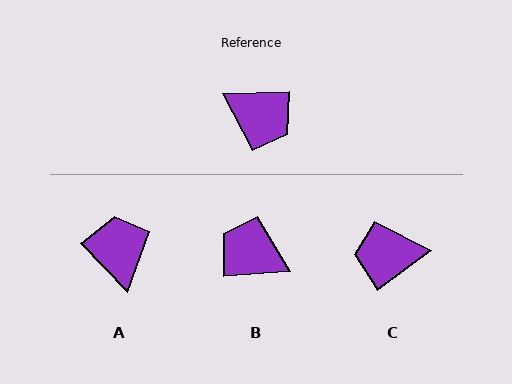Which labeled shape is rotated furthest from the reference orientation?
B, about 177 degrees away.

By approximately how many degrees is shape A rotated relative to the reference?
Approximately 132 degrees counter-clockwise.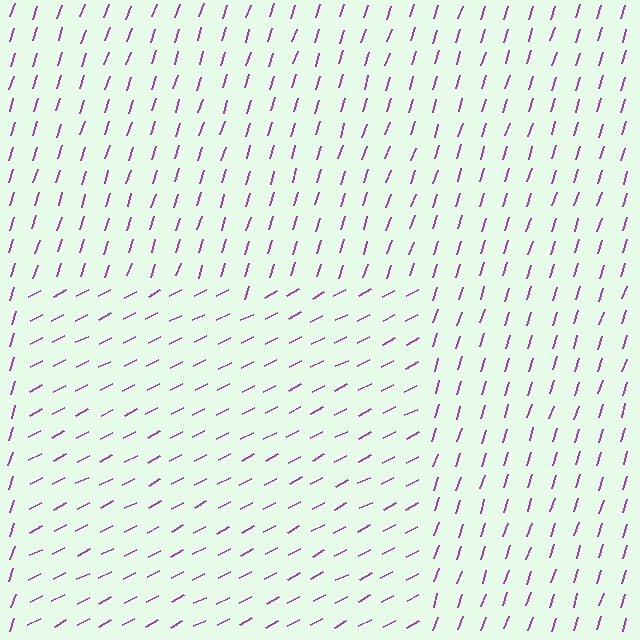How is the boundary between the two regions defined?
The boundary is defined purely by a change in line orientation (approximately 45 degrees difference). All lines are the same color and thickness.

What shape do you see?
I see a rectangle.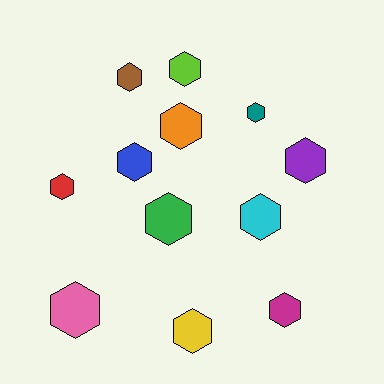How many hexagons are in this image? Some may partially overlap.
There are 12 hexagons.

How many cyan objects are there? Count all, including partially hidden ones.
There is 1 cyan object.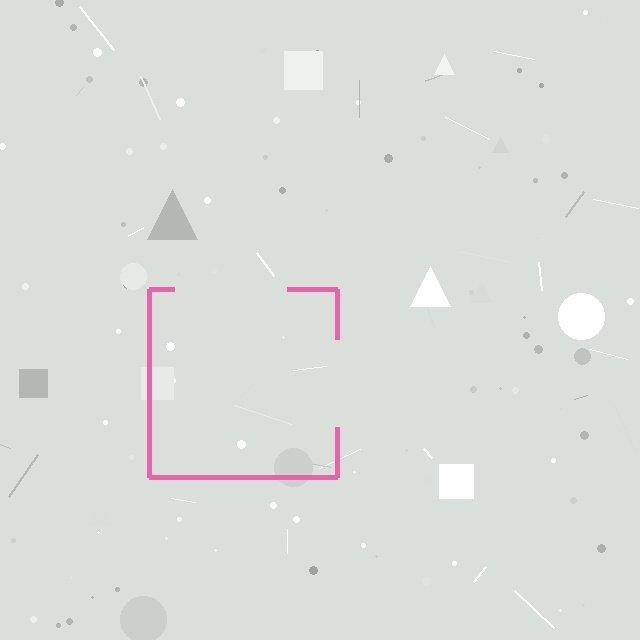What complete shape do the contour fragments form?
The contour fragments form a square.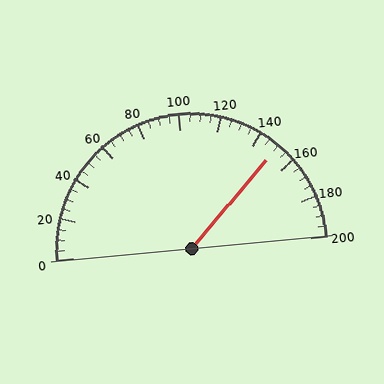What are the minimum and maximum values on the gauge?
The gauge ranges from 0 to 200.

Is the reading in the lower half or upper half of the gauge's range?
The reading is in the upper half of the range (0 to 200).